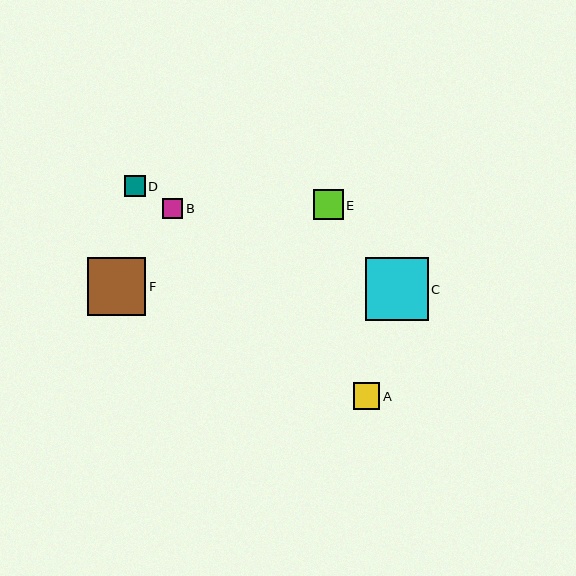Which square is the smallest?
Square D is the smallest with a size of approximately 20 pixels.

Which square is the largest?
Square C is the largest with a size of approximately 63 pixels.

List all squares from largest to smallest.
From largest to smallest: C, F, E, A, B, D.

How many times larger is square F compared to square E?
Square F is approximately 2.0 times the size of square E.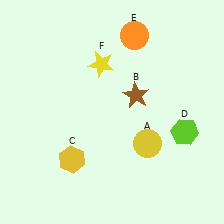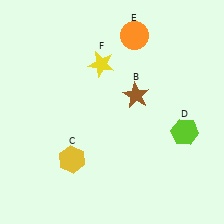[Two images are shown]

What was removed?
The yellow circle (A) was removed in Image 2.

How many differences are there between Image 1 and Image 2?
There is 1 difference between the two images.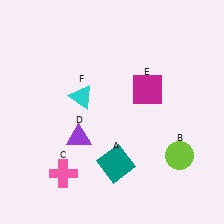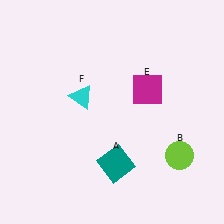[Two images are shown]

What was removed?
The pink cross (C), the purple triangle (D) were removed in Image 2.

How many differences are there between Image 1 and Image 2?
There are 2 differences between the two images.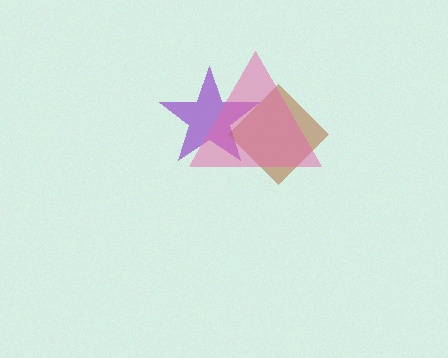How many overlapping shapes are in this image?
There are 3 overlapping shapes in the image.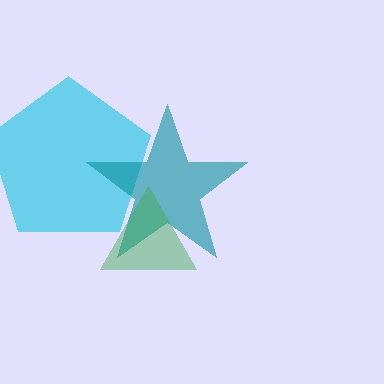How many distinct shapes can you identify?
There are 3 distinct shapes: a cyan pentagon, a teal star, a green triangle.